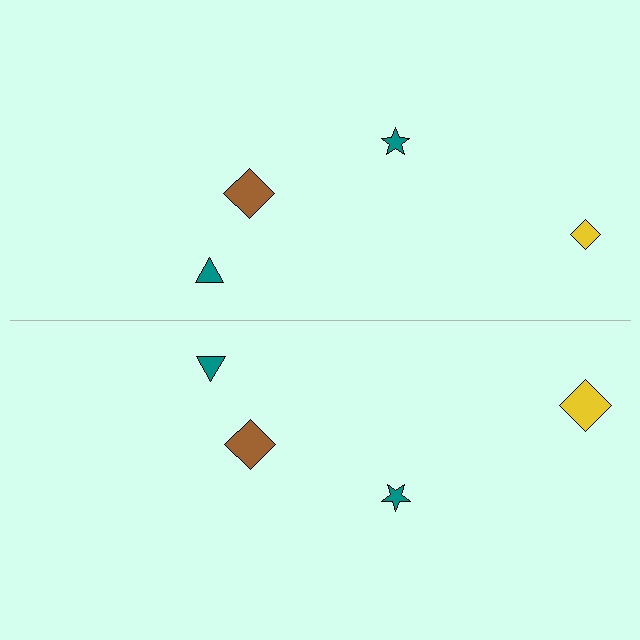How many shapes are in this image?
There are 8 shapes in this image.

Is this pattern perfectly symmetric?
No, the pattern is not perfectly symmetric. The yellow diamond on the bottom side has a different size than its mirror counterpart.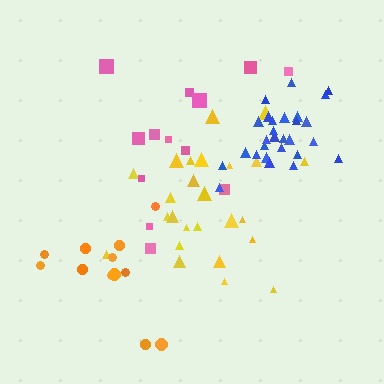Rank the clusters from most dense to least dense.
blue, yellow, orange, pink.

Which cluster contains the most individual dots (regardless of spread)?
Blue (28).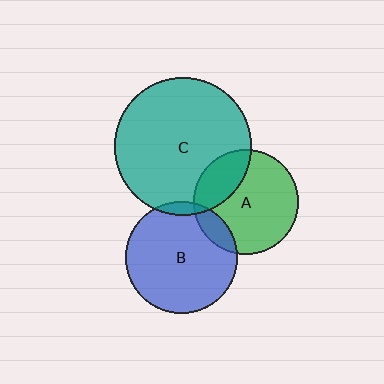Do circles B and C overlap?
Yes.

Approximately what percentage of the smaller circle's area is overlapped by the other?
Approximately 5%.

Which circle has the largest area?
Circle C (teal).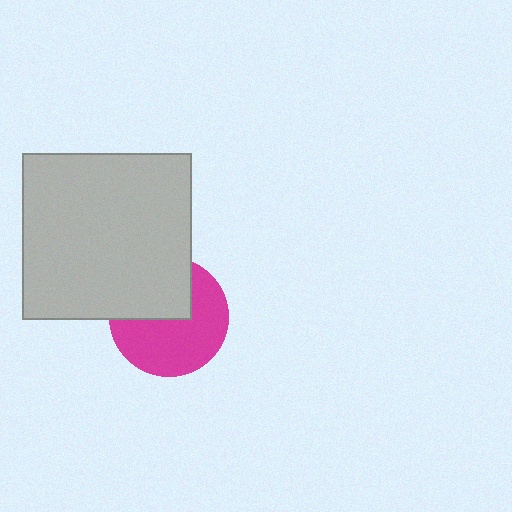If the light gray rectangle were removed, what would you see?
You would see the complete magenta circle.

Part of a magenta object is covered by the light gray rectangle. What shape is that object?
It is a circle.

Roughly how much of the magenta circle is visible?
About half of it is visible (roughly 62%).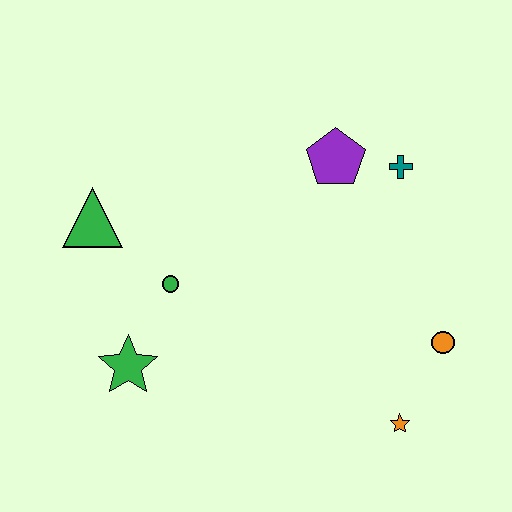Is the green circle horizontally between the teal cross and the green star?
Yes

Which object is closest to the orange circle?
The orange star is closest to the orange circle.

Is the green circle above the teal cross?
No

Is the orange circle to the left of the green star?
No